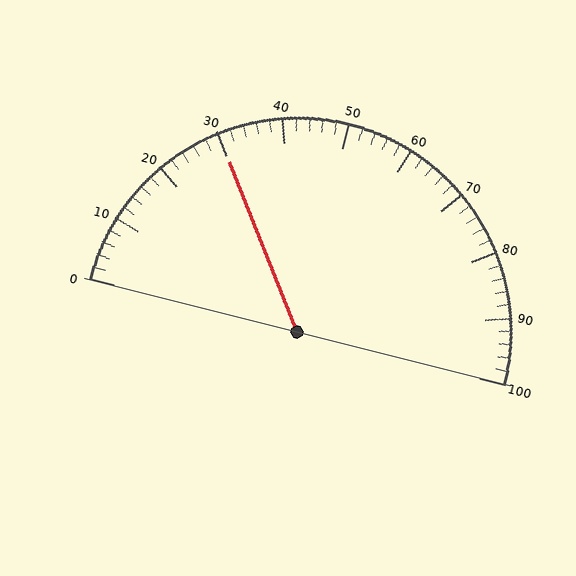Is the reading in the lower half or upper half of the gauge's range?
The reading is in the lower half of the range (0 to 100).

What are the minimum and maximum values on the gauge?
The gauge ranges from 0 to 100.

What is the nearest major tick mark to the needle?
The nearest major tick mark is 30.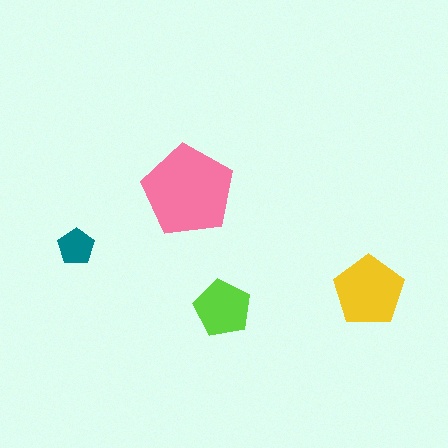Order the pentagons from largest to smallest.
the pink one, the yellow one, the lime one, the teal one.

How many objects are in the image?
There are 4 objects in the image.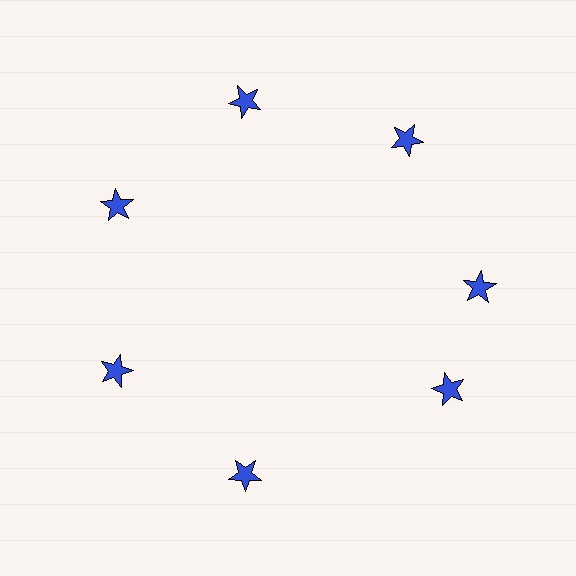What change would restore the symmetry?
The symmetry would be restored by rotating it back into even spacing with its neighbors so that all 7 stars sit at equal angles and equal distance from the center.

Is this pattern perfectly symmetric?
No. The 7 blue stars are arranged in a ring, but one element near the 5 o'clock position is rotated out of alignment along the ring, breaking the 7-fold rotational symmetry.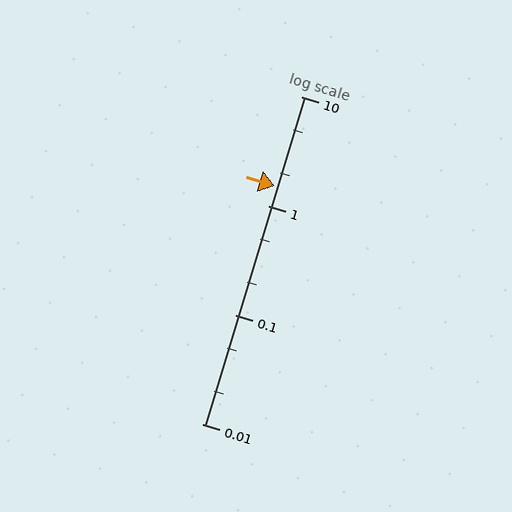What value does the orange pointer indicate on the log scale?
The pointer indicates approximately 1.5.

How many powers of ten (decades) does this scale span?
The scale spans 3 decades, from 0.01 to 10.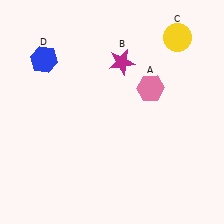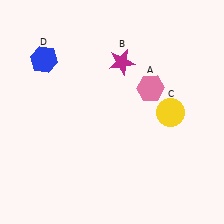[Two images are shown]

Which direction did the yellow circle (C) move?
The yellow circle (C) moved down.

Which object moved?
The yellow circle (C) moved down.